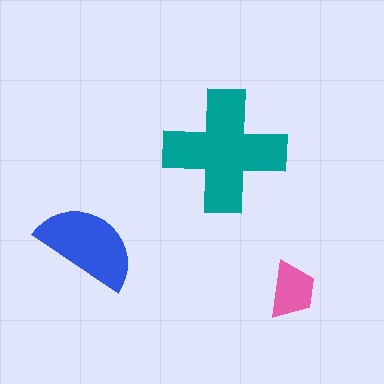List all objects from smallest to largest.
The pink trapezoid, the blue semicircle, the teal cross.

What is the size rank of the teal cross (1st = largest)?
1st.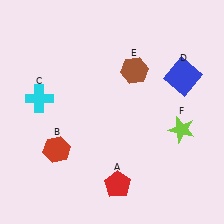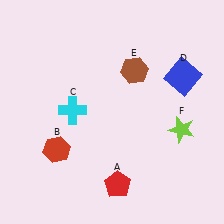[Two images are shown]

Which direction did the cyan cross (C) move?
The cyan cross (C) moved right.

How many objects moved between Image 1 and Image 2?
1 object moved between the two images.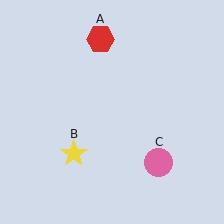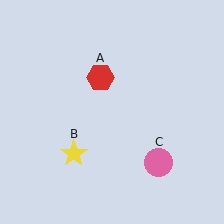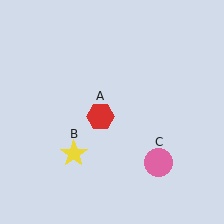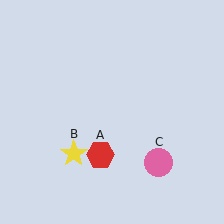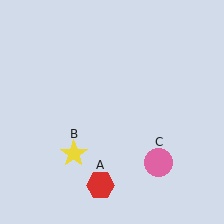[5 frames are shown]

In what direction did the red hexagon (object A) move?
The red hexagon (object A) moved down.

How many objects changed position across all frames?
1 object changed position: red hexagon (object A).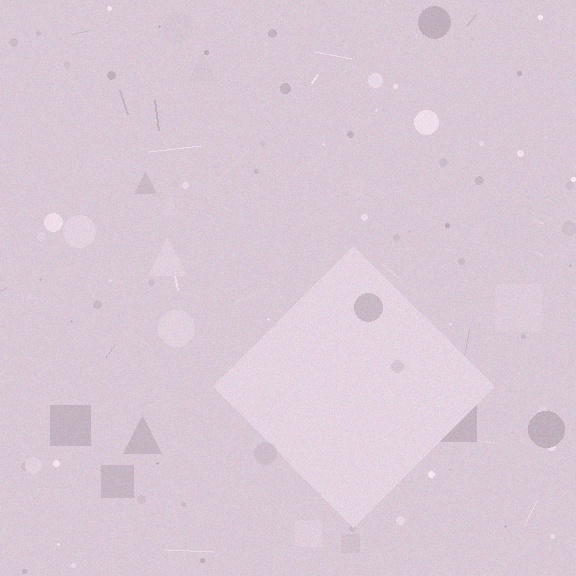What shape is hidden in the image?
A diamond is hidden in the image.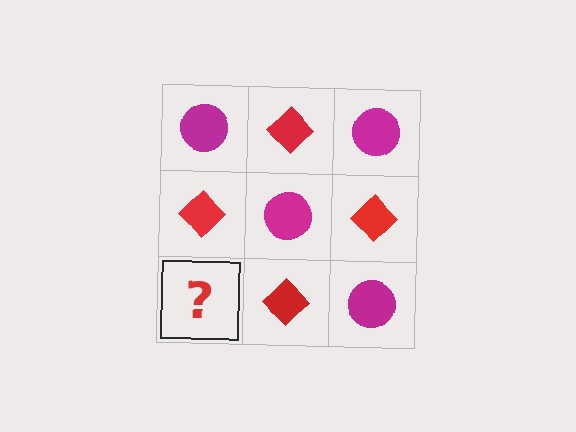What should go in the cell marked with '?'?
The missing cell should contain a magenta circle.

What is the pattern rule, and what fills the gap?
The rule is that it alternates magenta circle and red diamond in a checkerboard pattern. The gap should be filled with a magenta circle.